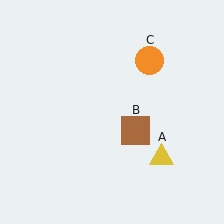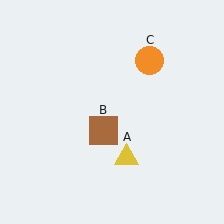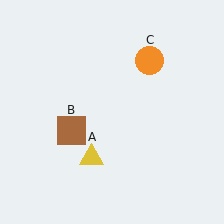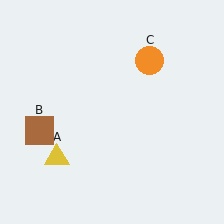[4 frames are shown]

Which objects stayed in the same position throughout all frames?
Orange circle (object C) remained stationary.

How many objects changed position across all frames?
2 objects changed position: yellow triangle (object A), brown square (object B).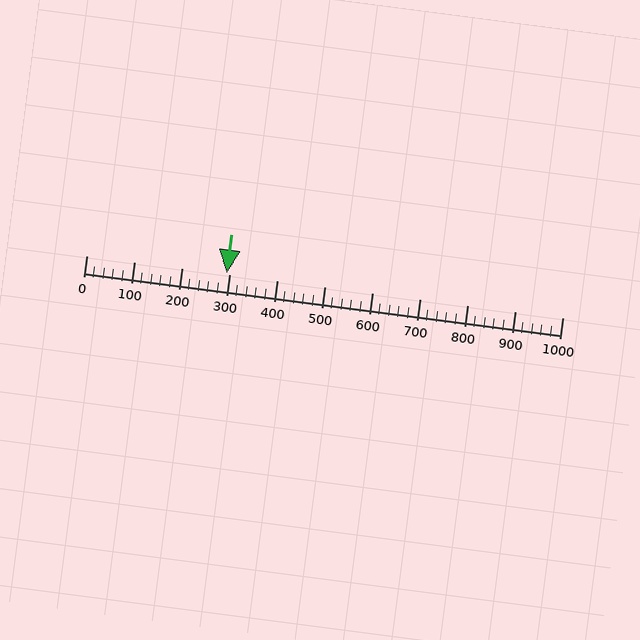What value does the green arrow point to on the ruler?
The green arrow points to approximately 294.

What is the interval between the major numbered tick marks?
The major tick marks are spaced 100 units apart.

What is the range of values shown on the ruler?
The ruler shows values from 0 to 1000.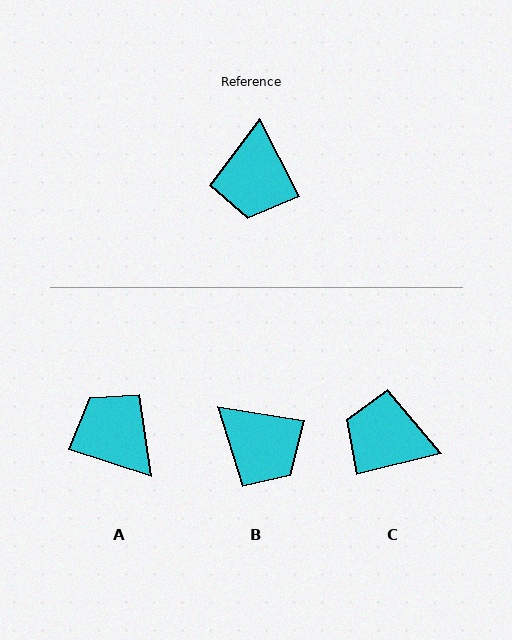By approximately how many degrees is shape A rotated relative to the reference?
Approximately 135 degrees clockwise.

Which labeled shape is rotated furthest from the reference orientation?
A, about 135 degrees away.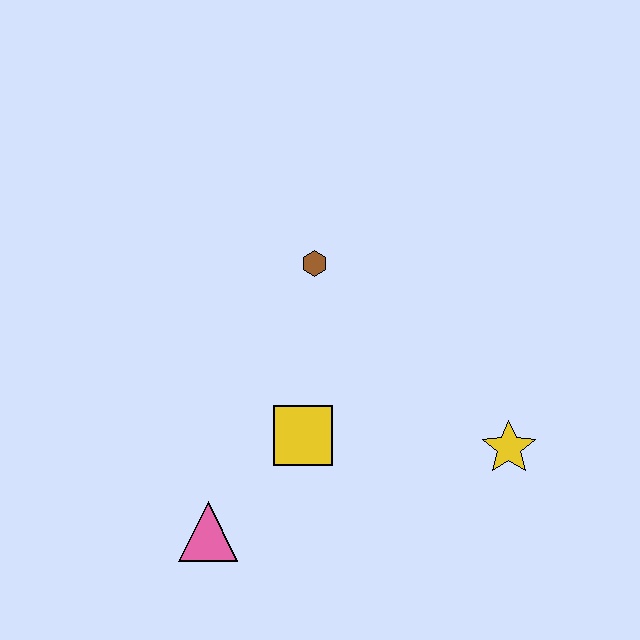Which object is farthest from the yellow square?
The yellow star is farthest from the yellow square.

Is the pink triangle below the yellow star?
Yes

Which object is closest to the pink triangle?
The yellow square is closest to the pink triangle.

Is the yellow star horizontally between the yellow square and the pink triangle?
No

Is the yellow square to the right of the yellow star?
No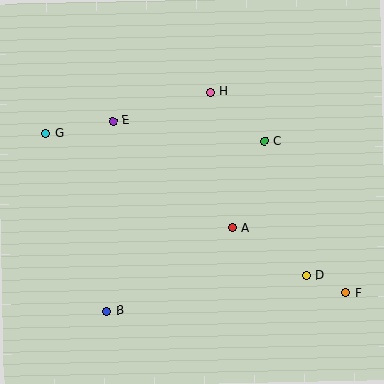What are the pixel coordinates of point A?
Point A is at (232, 228).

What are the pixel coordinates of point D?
Point D is at (306, 275).